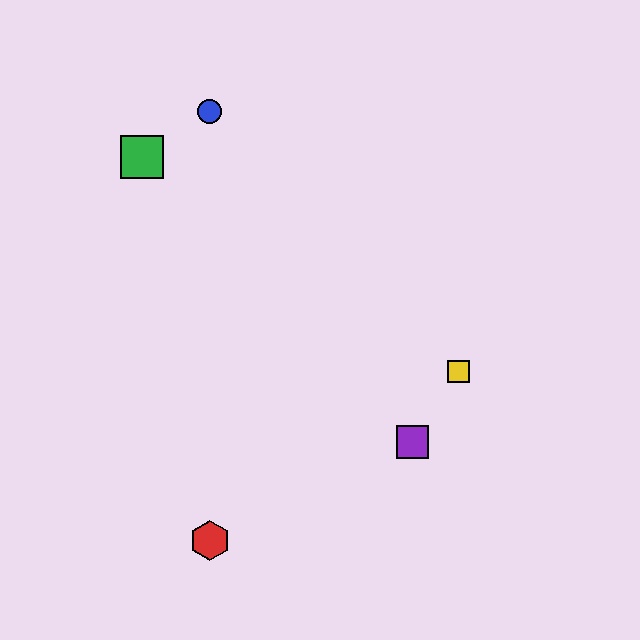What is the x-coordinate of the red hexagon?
The red hexagon is at x≈210.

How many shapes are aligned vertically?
2 shapes (the red hexagon, the blue circle) are aligned vertically.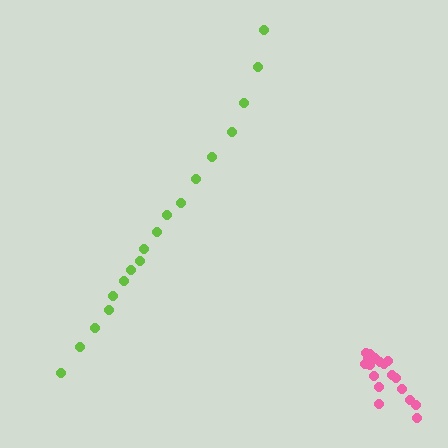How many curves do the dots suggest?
There are 2 distinct paths.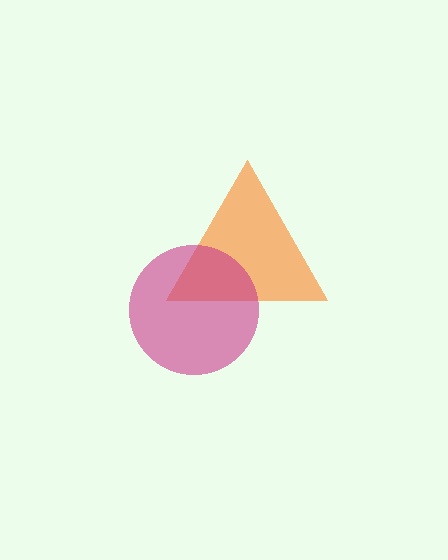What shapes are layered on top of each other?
The layered shapes are: an orange triangle, a magenta circle.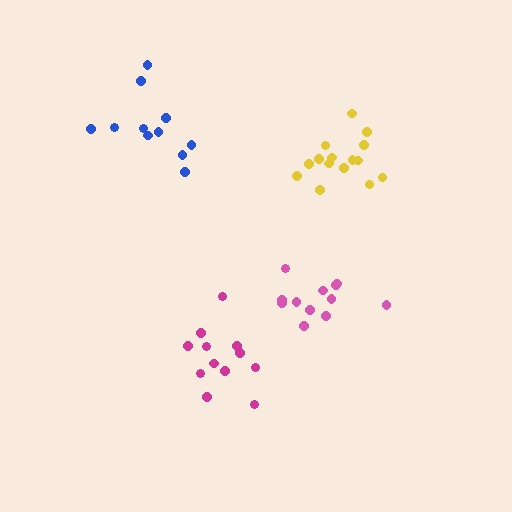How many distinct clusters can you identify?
There are 4 distinct clusters.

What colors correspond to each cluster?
The clusters are colored: yellow, pink, blue, magenta.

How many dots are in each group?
Group 1: 15 dots, Group 2: 12 dots, Group 3: 11 dots, Group 4: 12 dots (50 total).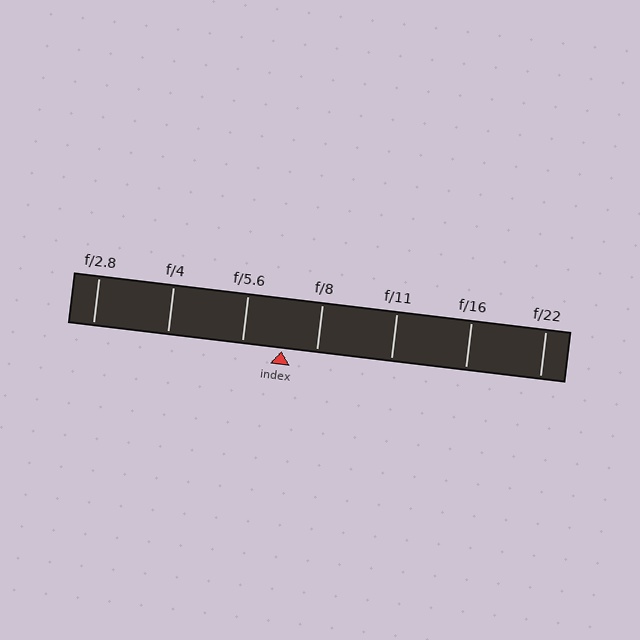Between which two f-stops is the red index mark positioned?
The index mark is between f/5.6 and f/8.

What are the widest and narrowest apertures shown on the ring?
The widest aperture shown is f/2.8 and the narrowest is f/22.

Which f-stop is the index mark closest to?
The index mark is closest to f/8.